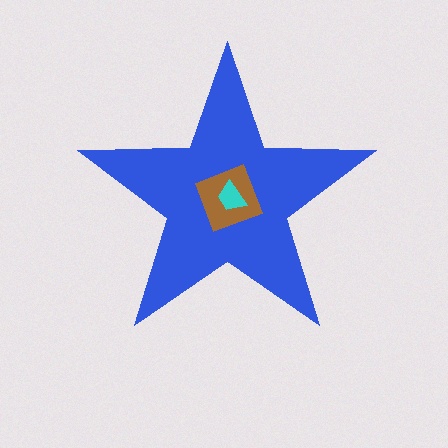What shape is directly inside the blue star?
The brown square.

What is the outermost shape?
The blue star.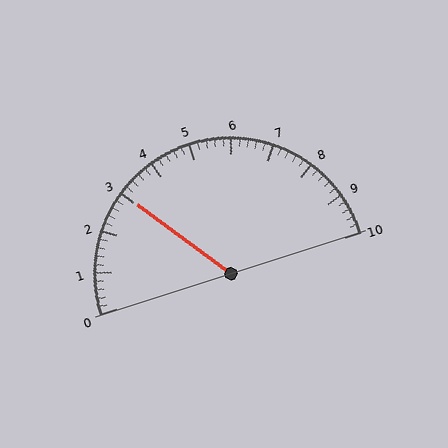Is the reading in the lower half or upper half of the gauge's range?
The reading is in the lower half of the range (0 to 10).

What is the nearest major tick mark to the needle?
The nearest major tick mark is 3.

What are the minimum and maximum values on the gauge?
The gauge ranges from 0 to 10.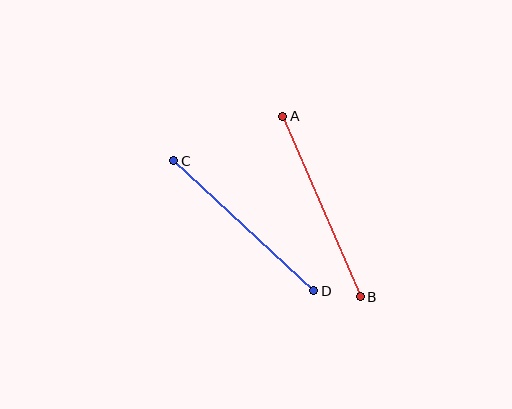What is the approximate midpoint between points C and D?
The midpoint is at approximately (244, 226) pixels.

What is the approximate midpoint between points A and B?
The midpoint is at approximately (322, 207) pixels.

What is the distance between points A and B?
The distance is approximately 196 pixels.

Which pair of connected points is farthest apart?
Points A and B are farthest apart.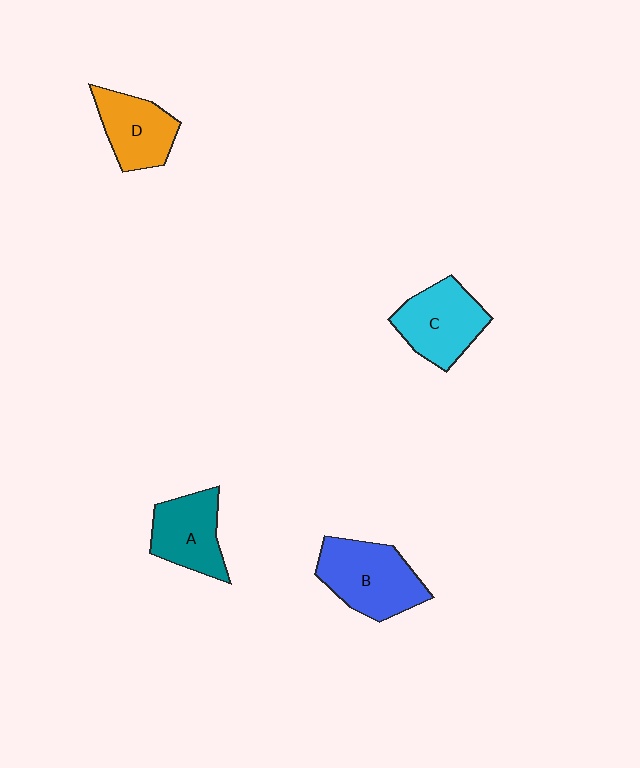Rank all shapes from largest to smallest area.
From largest to smallest: B (blue), C (cyan), A (teal), D (orange).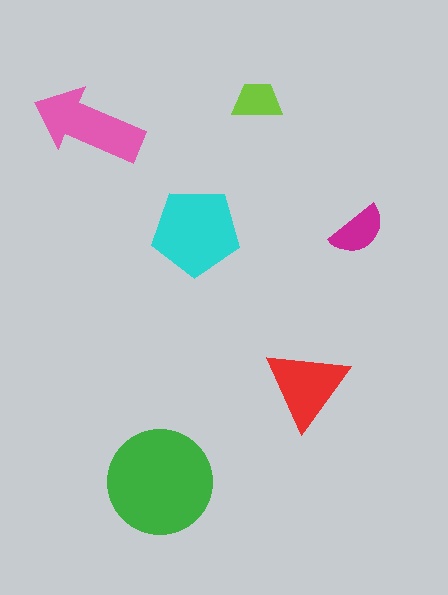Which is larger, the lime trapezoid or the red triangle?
The red triangle.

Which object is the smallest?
The lime trapezoid.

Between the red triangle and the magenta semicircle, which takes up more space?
The red triangle.